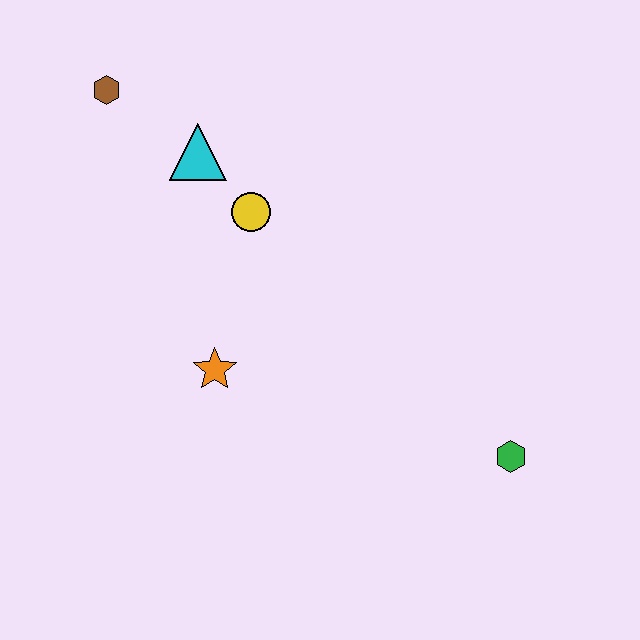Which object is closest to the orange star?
The yellow circle is closest to the orange star.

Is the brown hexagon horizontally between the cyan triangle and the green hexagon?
No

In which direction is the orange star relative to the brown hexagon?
The orange star is below the brown hexagon.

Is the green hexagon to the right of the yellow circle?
Yes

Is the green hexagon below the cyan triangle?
Yes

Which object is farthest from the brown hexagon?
The green hexagon is farthest from the brown hexagon.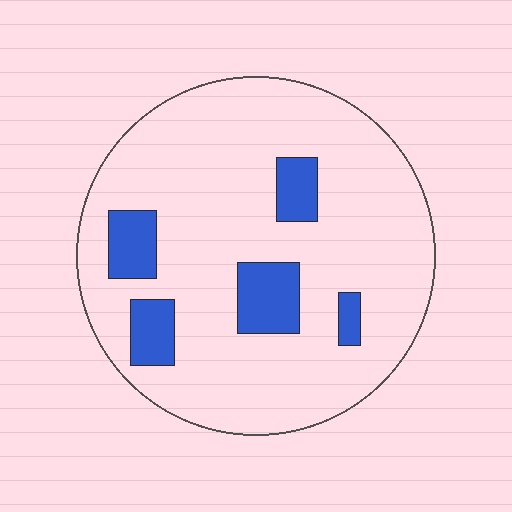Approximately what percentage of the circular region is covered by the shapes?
Approximately 15%.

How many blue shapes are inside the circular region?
5.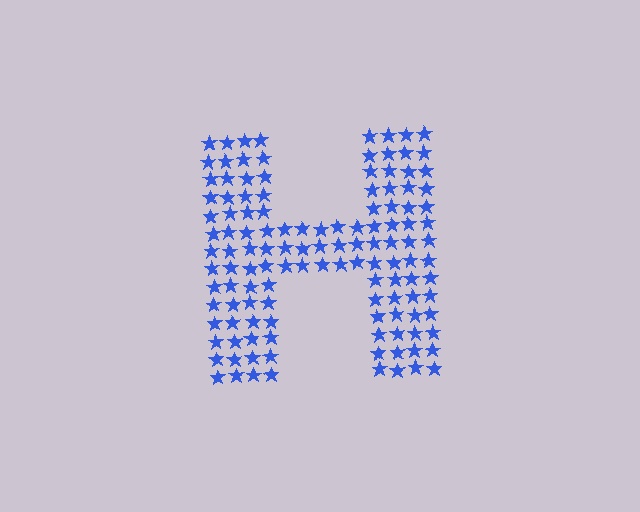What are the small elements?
The small elements are stars.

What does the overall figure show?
The overall figure shows the letter H.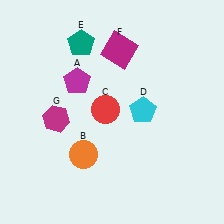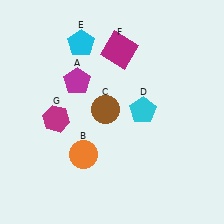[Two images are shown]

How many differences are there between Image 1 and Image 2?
There are 2 differences between the two images.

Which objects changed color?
C changed from red to brown. E changed from teal to cyan.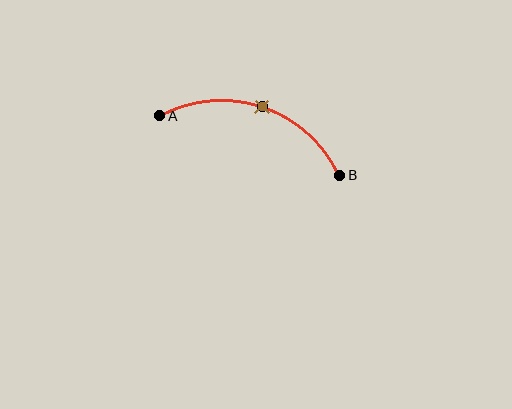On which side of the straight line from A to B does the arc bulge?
The arc bulges above the straight line connecting A and B.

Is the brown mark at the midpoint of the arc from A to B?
Yes. The brown mark lies on the arc at equal arc-length from both A and B — it is the arc midpoint.